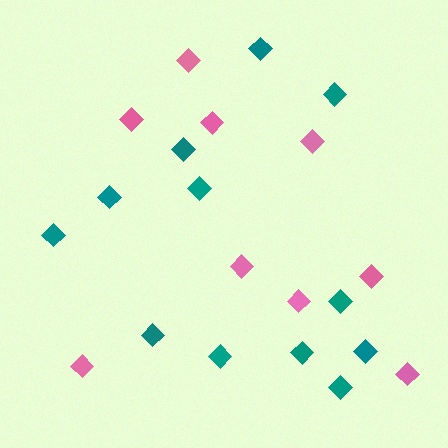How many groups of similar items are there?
There are 2 groups: one group of teal diamonds (12) and one group of pink diamonds (9).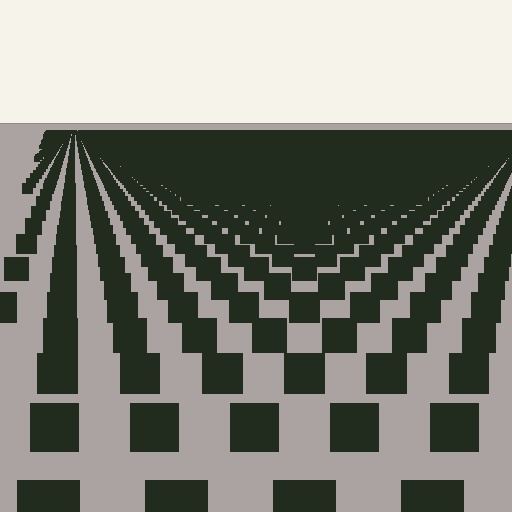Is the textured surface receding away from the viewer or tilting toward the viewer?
The surface is receding away from the viewer. Texture elements get smaller and denser toward the top.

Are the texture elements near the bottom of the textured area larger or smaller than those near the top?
Larger. Near the bottom, elements are closer to the viewer and appear at a bigger on-screen size.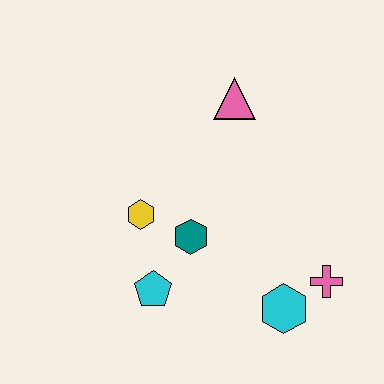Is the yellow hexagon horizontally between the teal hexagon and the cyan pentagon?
No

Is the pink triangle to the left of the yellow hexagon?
No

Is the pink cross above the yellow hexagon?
No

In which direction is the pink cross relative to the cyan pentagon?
The pink cross is to the right of the cyan pentagon.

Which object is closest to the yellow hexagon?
The teal hexagon is closest to the yellow hexagon.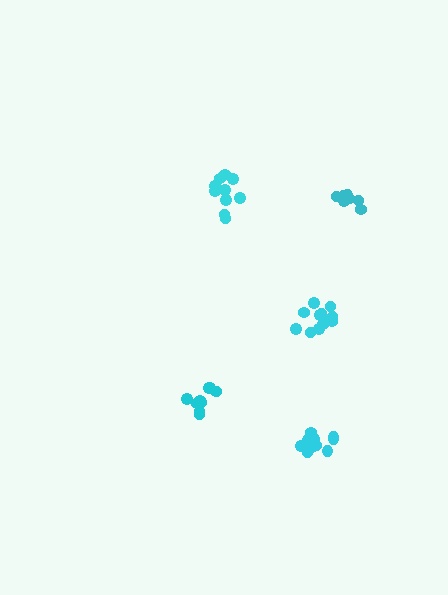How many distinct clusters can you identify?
There are 5 distinct clusters.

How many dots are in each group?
Group 1: 13 dots, Group 2: 10 dots, Group 3: 8 dots, Group 4: 10 dots, Group 5: 12 dots (53 total).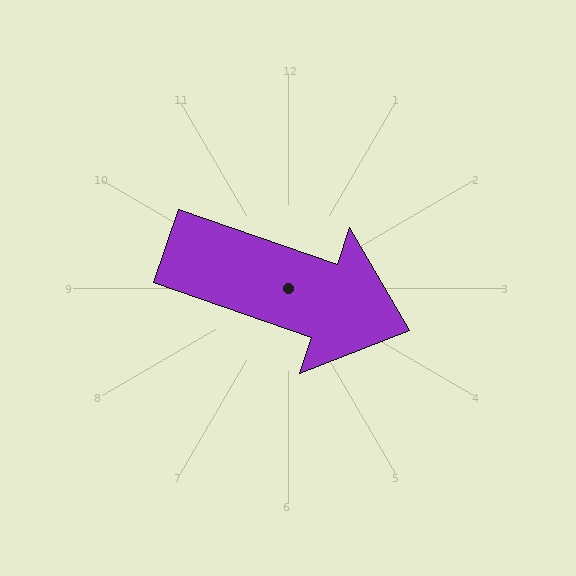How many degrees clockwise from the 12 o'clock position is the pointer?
Approximately 109 degrees.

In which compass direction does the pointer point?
East.